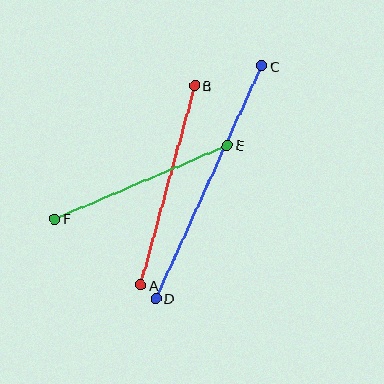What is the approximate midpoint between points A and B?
The midpoint is at approximately (168, 185) pixels.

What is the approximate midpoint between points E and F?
The midpoint is at approximately (141, 182) pixels.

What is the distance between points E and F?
The distance is approximately 187 pixels.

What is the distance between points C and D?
The distance is approximately 256 pixels.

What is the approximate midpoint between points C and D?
The midpoint is at approximately (209, 182) pixels.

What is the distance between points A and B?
The distance is approximately 207 pixels.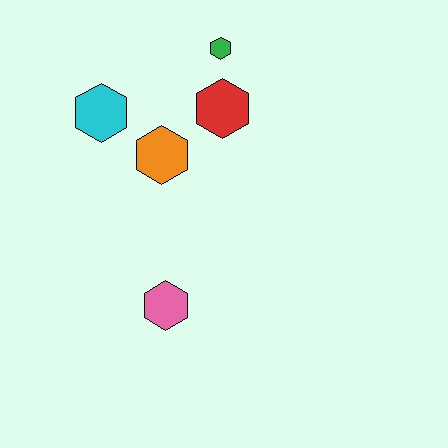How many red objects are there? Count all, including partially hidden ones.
There is 1 red object.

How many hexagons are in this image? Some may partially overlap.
There are 5 hexagons.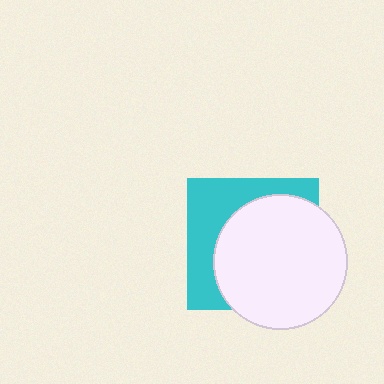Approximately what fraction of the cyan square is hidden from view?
Roughly 62% of the cyan square is hidden behind the white circle.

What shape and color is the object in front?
The object in front is a white circle.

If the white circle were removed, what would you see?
You would see the complete cyan square.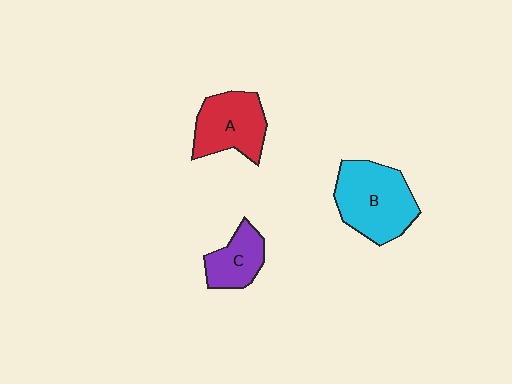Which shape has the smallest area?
Shape C (purple).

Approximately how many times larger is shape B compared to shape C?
Approximately 1.9 times.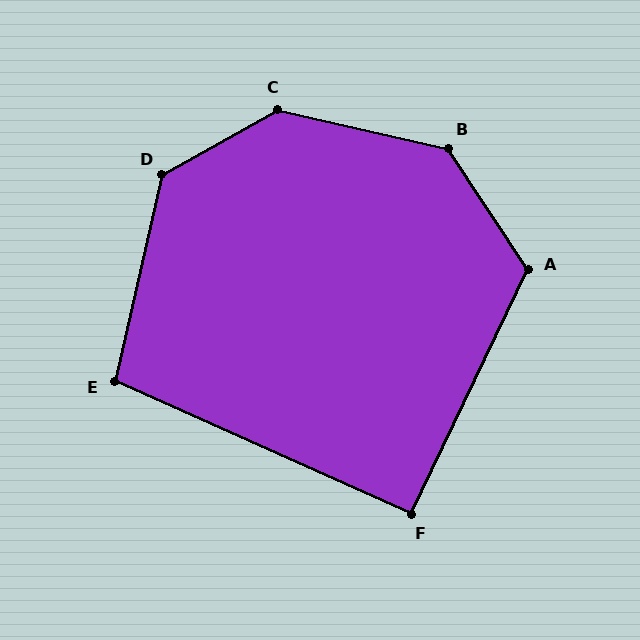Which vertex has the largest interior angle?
C, at approximately 138 degrees.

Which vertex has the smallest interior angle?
F, at approximately 92 degrees.